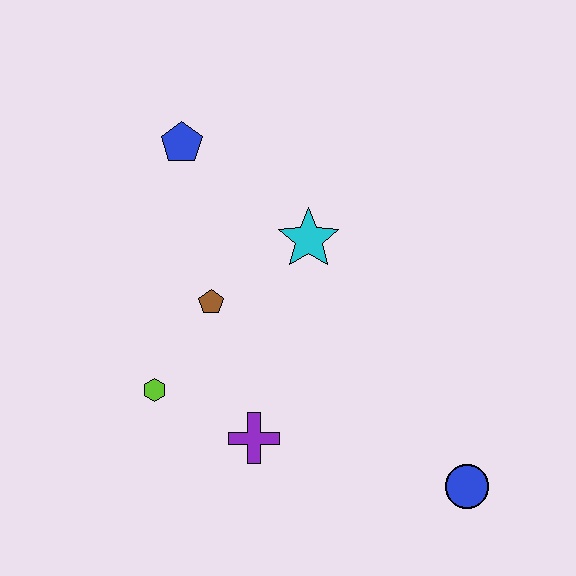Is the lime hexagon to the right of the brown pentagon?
No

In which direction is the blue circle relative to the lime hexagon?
The blue circle is to the right of the lime hexagon.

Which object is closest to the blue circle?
The purple cross is closest to the blue circle.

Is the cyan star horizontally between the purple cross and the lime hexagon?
No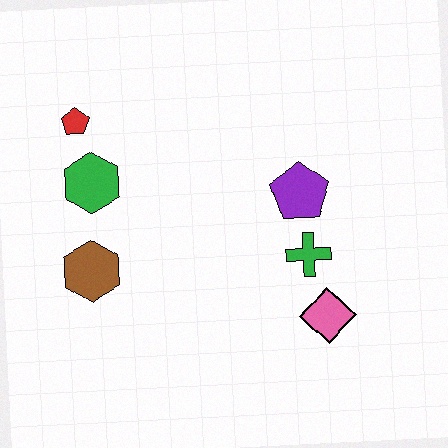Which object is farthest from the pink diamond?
The red pentagon is farthest from the pink diamond.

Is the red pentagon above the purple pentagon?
Yes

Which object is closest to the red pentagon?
The green hexagon is closest to the red pentagon.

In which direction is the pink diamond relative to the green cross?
The pink diamond is below the green cross.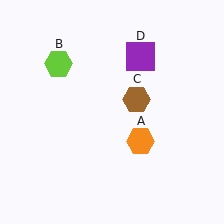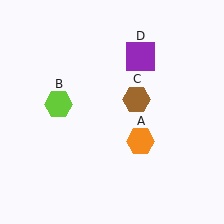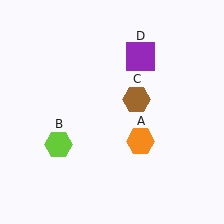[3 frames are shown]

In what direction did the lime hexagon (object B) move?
The lime hexagon (object B) moved down.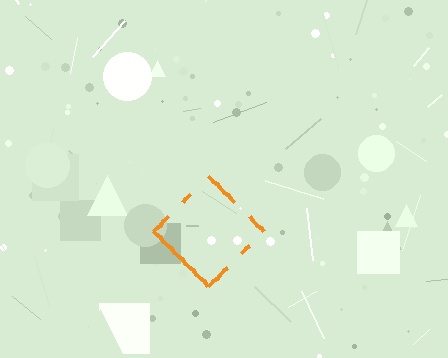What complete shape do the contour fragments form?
The contour fragments form a diamond.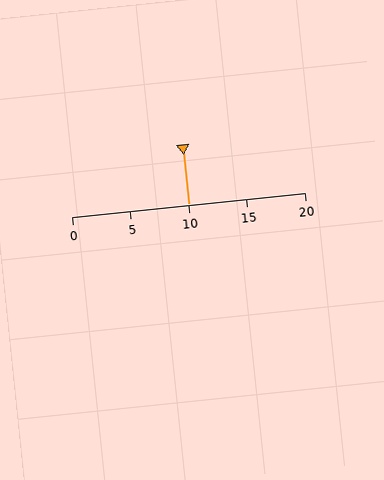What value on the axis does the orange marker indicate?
The marker indicates approximately 10.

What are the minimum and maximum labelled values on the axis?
The axis runs from 0 to 20.